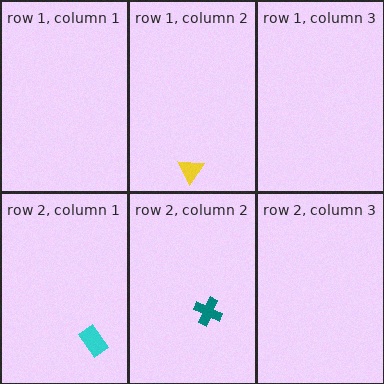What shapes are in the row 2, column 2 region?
The teal cross.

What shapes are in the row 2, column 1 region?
The cyan rectangle.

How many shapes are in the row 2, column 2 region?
1.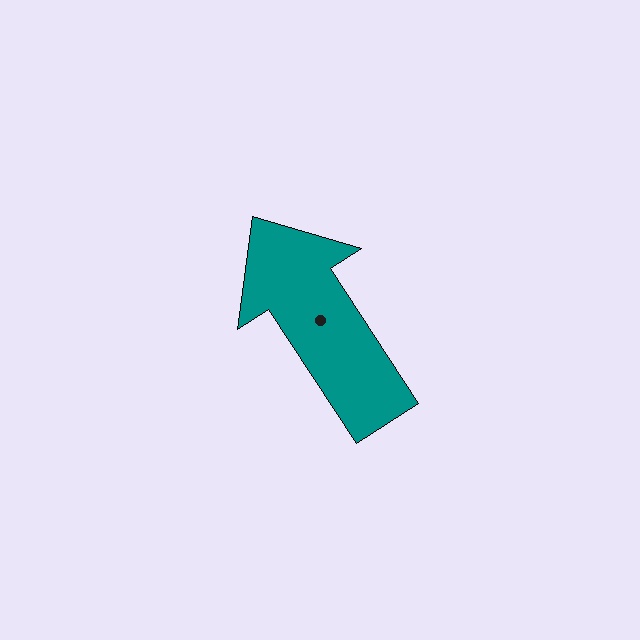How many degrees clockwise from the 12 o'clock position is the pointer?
Approximately 327 degrees.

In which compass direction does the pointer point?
Northwest.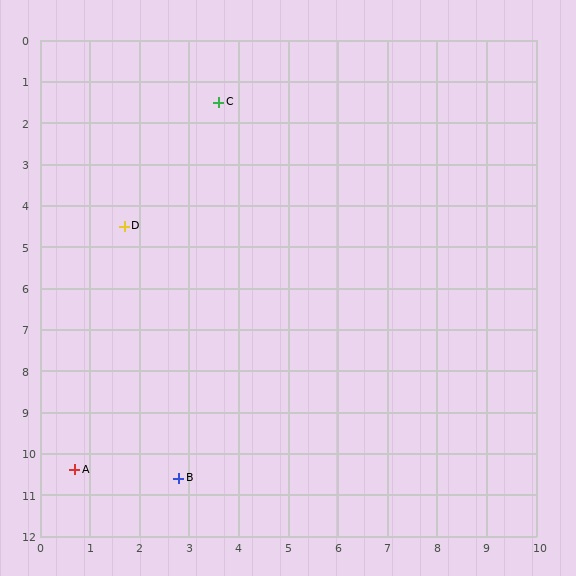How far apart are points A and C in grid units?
Points A and C are about 9.4 grid units apart.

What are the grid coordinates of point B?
Point B is at approximately (2.8, 10.6).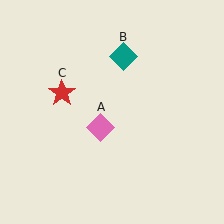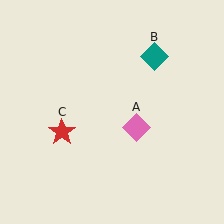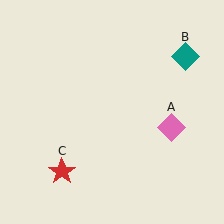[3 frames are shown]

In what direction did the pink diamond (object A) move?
The pink diamond (object A) moved right.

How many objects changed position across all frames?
3 objects changed position: pink diamond (object A), teal diamond (object B), red star (object C).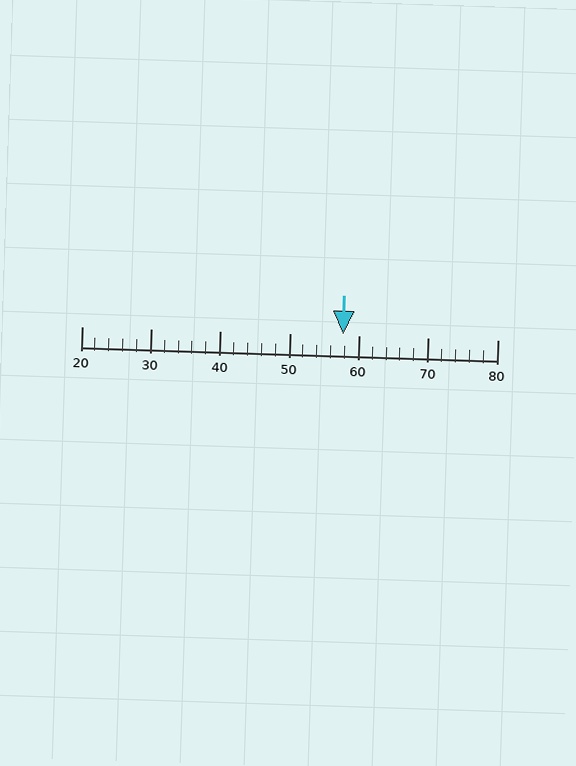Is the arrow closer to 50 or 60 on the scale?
The arrow is closer to 60.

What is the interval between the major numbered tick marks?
The major tick marks are spaced 10 units apart.